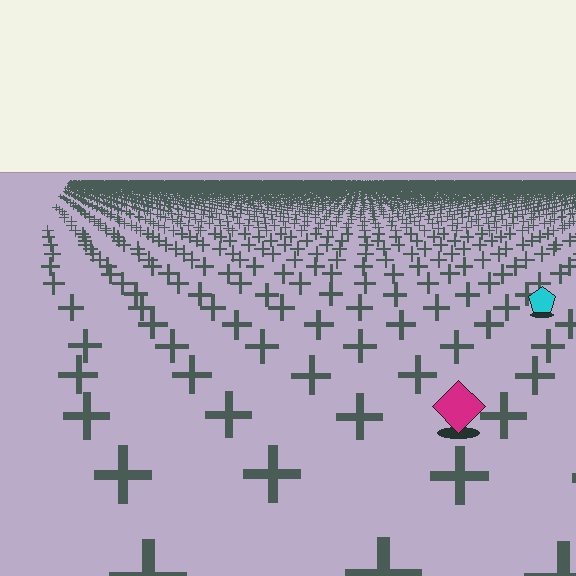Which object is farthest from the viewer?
The cyan pentagon is farthest from the viewer. It appears smaller and the ground texture around it is denser.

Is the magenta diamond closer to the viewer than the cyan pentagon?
Yes. The magenta diamond is closer — you can tell from the texture gradient: the ground texture is coarser near it.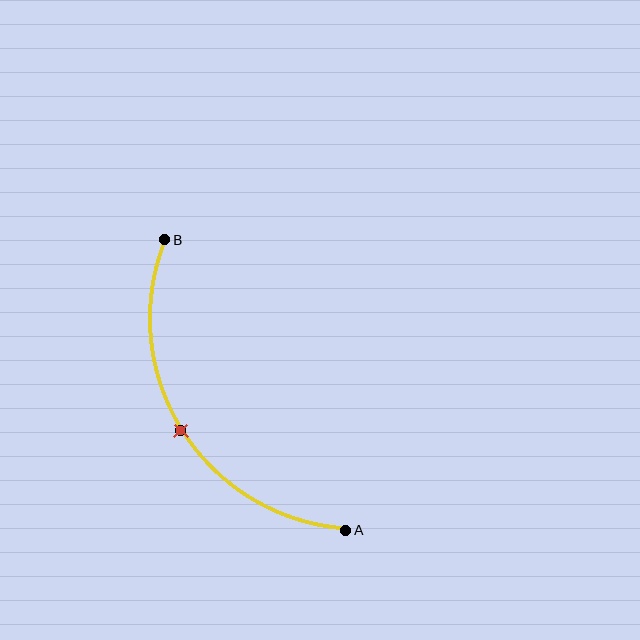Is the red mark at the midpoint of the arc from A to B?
Yes. The red mark lies on the arc at equal arc-length from both A and B — it is the arc midpoint.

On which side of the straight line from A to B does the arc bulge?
The arc bulges to the left of the straight line connecting A and B.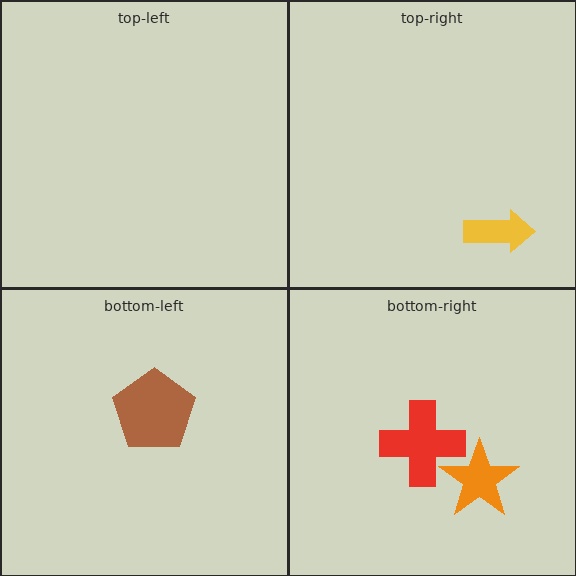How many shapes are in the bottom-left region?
1.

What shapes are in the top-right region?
The yellow arrow.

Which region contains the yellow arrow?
The top-right region.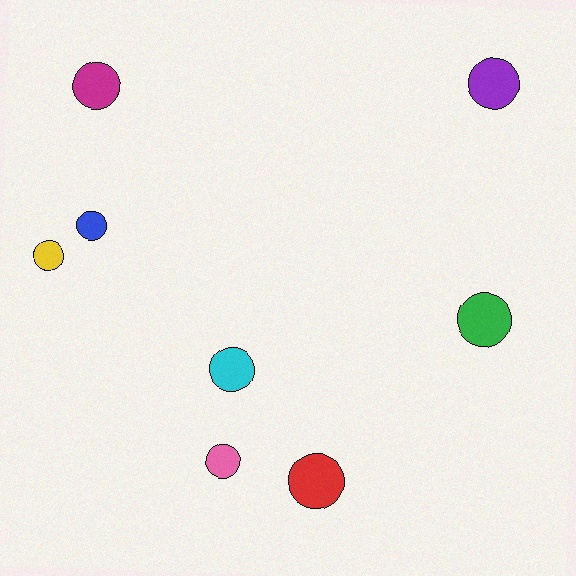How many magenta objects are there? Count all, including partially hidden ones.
There is 1 magenta object.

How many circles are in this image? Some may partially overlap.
There are 8 circles.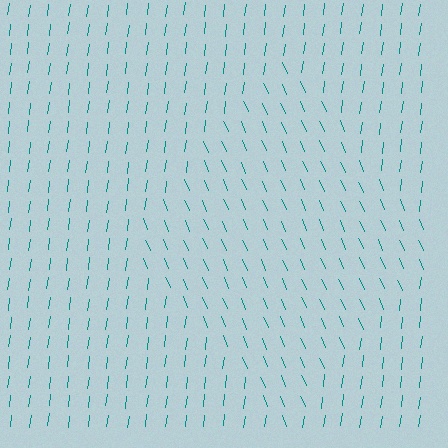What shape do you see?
I see a diamond.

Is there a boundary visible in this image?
Yes, there is a texture boundary formed by a change in line orientation.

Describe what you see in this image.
The image is filled with small teal line segments. A diamond region in the image has lines oriented differently from the surrounding lines, creating a visible texture boundary.